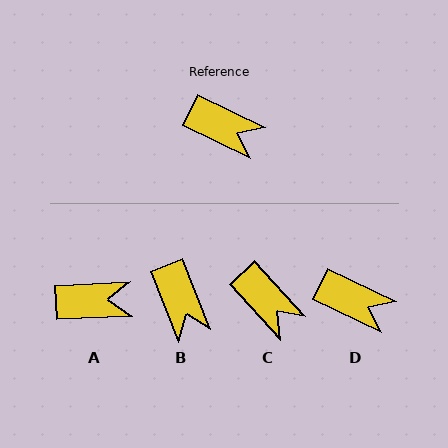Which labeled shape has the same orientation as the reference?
D.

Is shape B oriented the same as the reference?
No, it is off by about 42 degrees.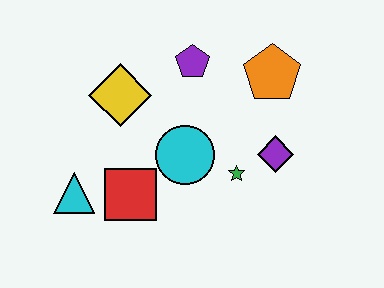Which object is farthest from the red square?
The orange pentagon is farthest from the red square.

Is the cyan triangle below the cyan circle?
Yes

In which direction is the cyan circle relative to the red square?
The cyan circle is to the right of the red square.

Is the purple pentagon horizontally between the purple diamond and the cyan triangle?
Yes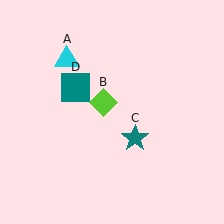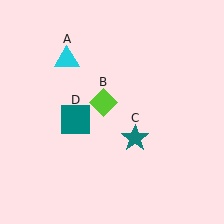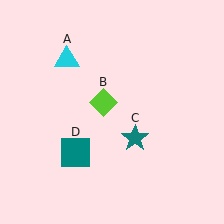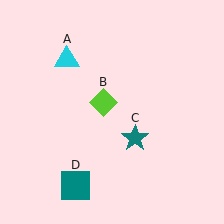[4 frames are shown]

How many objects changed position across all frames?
1 object changed position: teal square (object D).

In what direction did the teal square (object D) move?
The teal square (object D) moved down.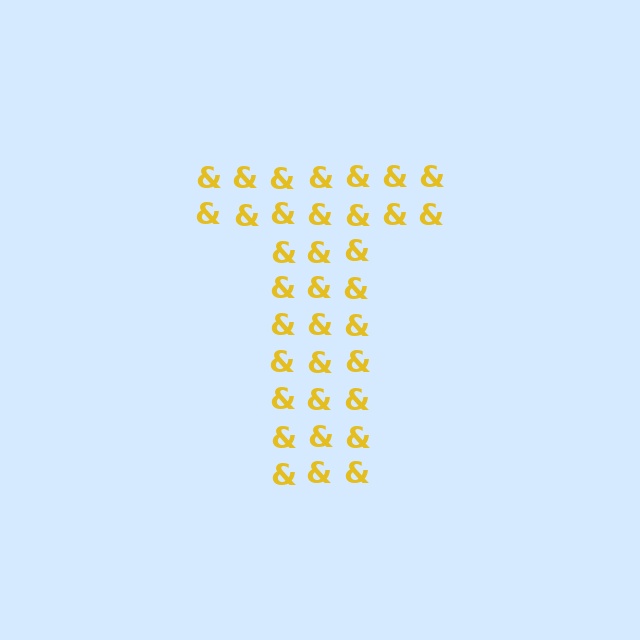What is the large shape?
The large shape is the letter T.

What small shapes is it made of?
It is made of small ampersands.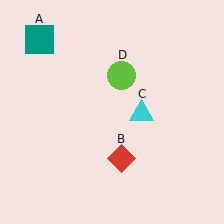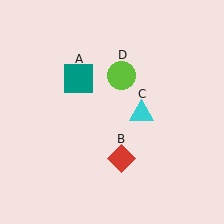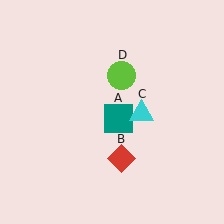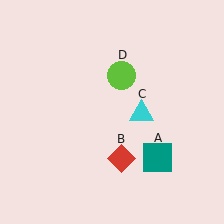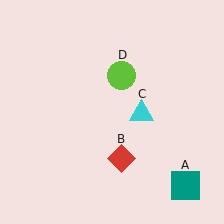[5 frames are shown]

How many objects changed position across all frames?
1 object changed position: teal square (object A).